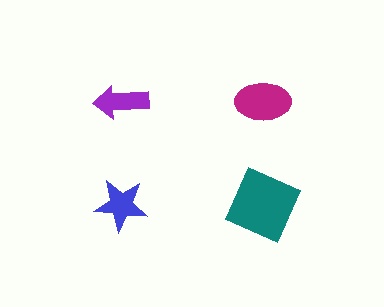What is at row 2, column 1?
A blue star.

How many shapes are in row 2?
2 shapes.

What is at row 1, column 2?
A magenta ellipse.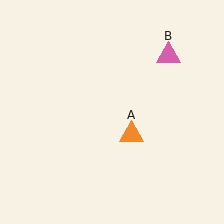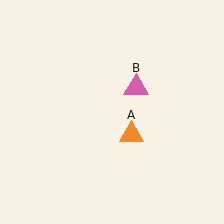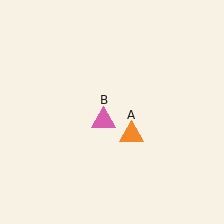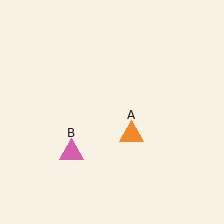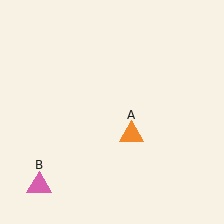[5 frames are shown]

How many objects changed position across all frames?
1 object changed position: pink triangle (object B).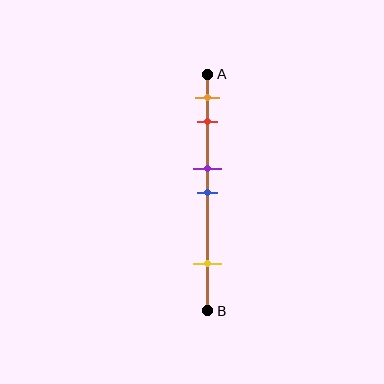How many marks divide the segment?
There are 5 marks dividing the segment.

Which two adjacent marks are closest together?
The purple and blue marks are the closest adjacent pair.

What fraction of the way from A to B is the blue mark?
The blue mark is approximately 50% (0.5) of the way from A to B.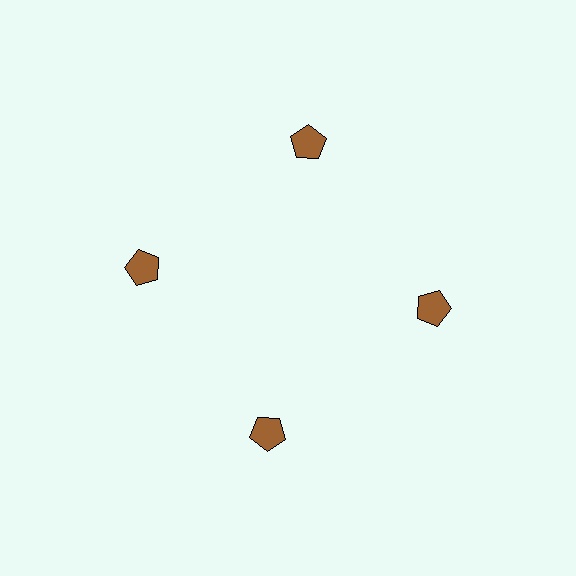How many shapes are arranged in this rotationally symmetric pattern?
There are 4 shapes, arranged in 4 groups of 1.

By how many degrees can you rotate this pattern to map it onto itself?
The pattern maps onto itself every 90 degrees of rotation.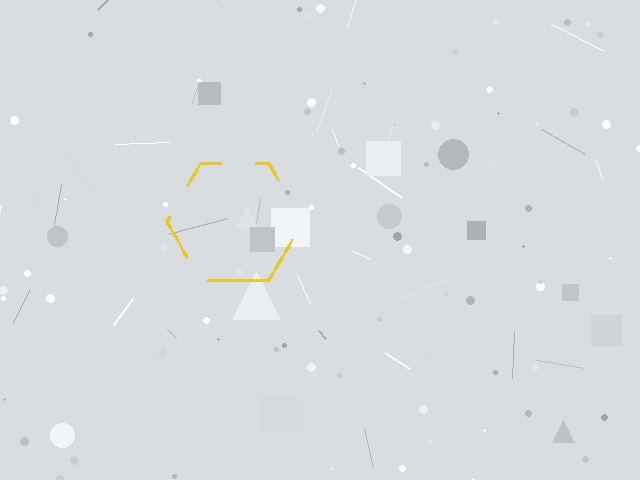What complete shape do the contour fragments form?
The contour fragments form a hexagon.